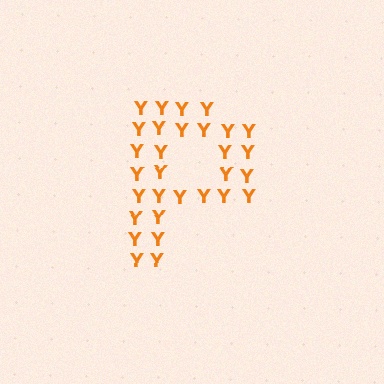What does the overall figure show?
The overall figure shows the letter P.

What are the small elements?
The small elements are letter Y's.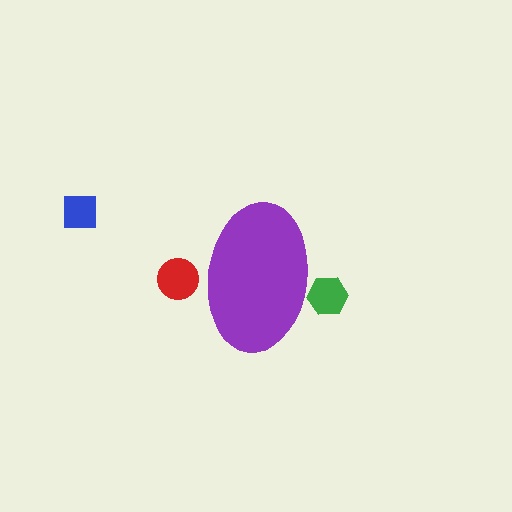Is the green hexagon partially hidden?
Yes, the green hexagon is partially hidden behind the purple ellipse.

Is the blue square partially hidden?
No, the blue square is fully visible.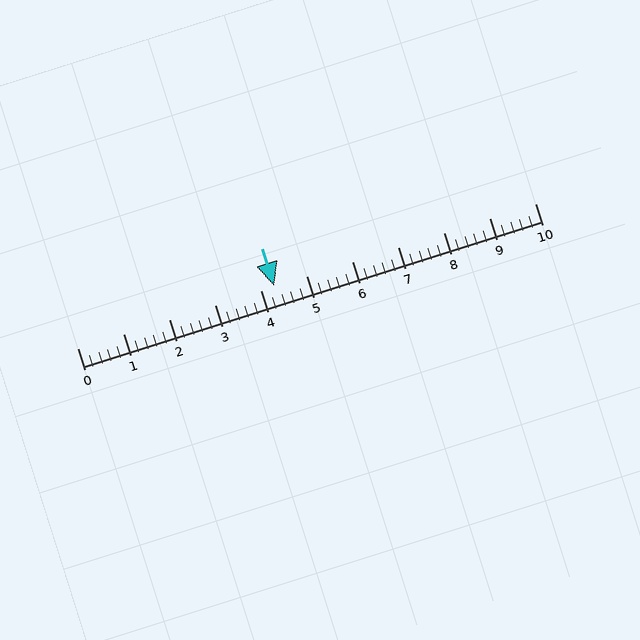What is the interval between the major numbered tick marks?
The major tick marks are spaced 1 units apart.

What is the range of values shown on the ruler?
The ruler shows values from 0 to 10.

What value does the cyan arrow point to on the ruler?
The cyan arrow points to approximately 4.3.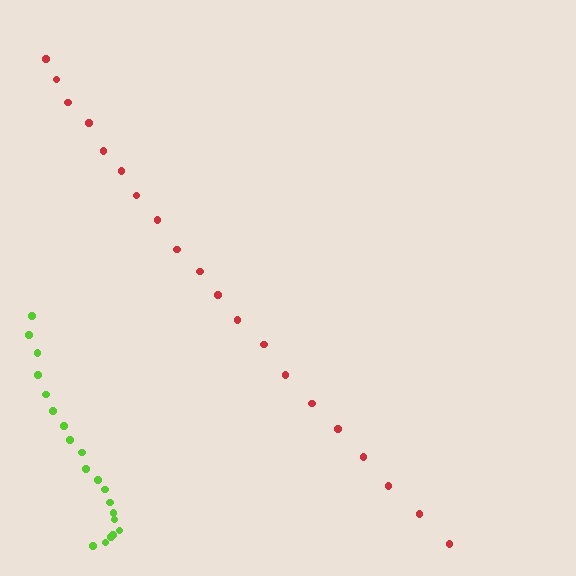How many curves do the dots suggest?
There are 2 distinct paths.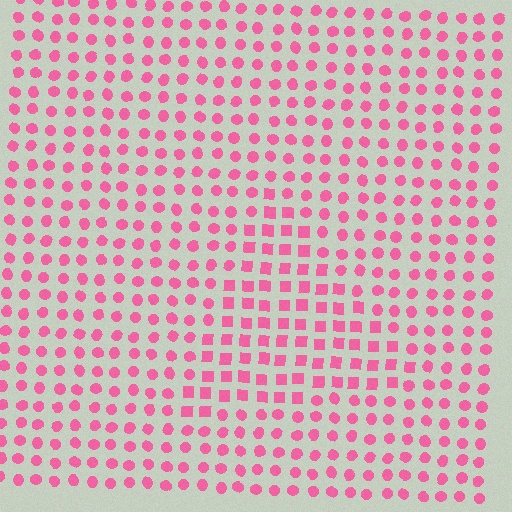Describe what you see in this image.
The image is filled with small pink elements arranged in a uniform grid. A triangle-shaped region contains squares, while the surrounding area contains circles. The boundary is defined purely by the change in element shape.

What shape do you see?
I see a triangle.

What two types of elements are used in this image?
The image uses squares inside the triangle region and circles outside it.